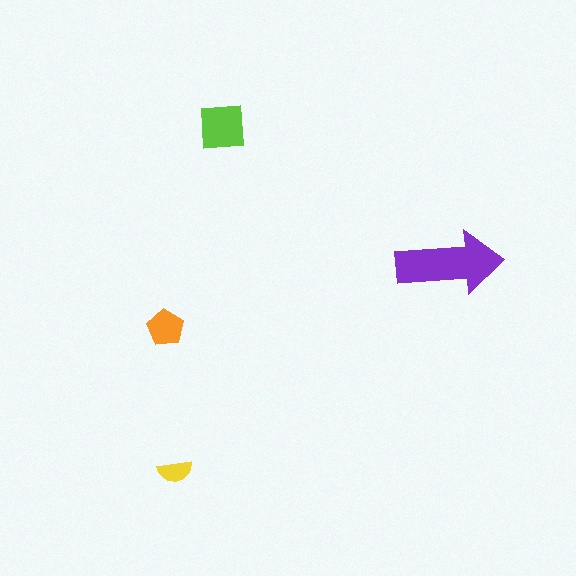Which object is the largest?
The purple arrow.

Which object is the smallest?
The yellow semicircle.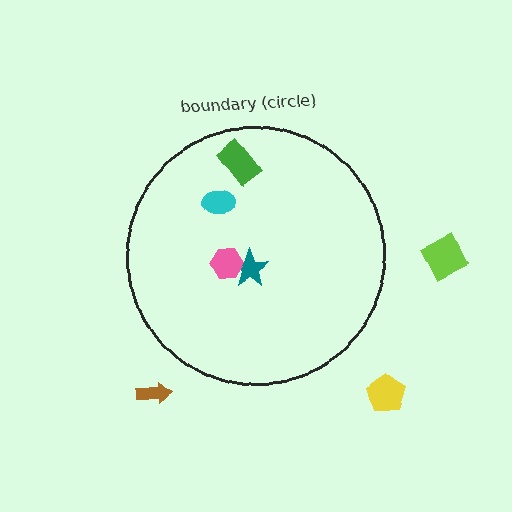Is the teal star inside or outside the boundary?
Inside.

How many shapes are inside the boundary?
4 inside, 3 outside.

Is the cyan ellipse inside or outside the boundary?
Inside.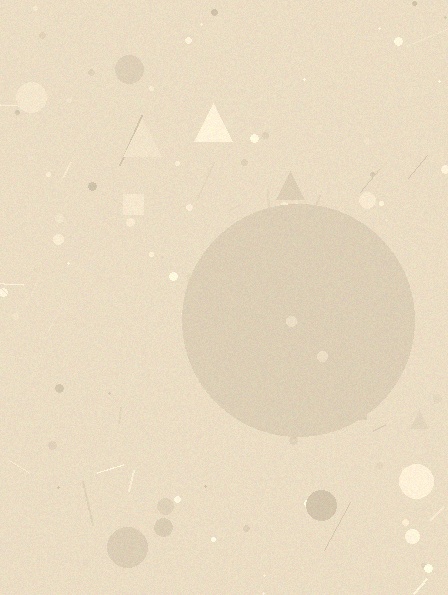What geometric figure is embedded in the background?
A circle is embedded in the background.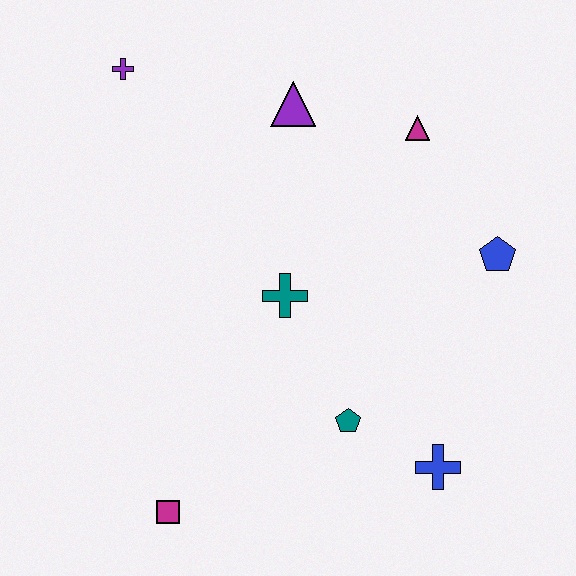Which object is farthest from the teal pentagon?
The purple cross is farthest from the teal pentagon.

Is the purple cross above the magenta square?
Yes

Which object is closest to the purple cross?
The purple triangle is closest to the purple cross.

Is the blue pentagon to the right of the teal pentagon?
Yes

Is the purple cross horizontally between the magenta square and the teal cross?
No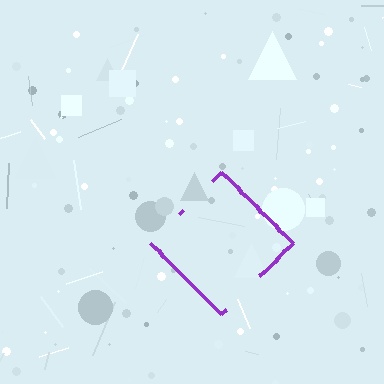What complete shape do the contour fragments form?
The contour fragments form a diamond.